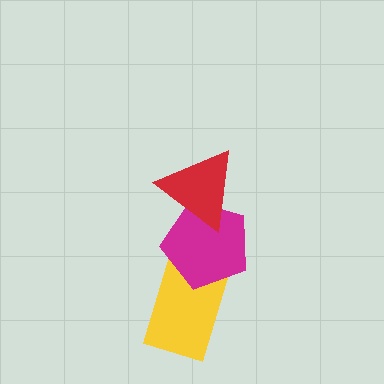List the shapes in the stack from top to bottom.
From top to bottom: the red triangle, the magenta pentagon, the yellow rectangle.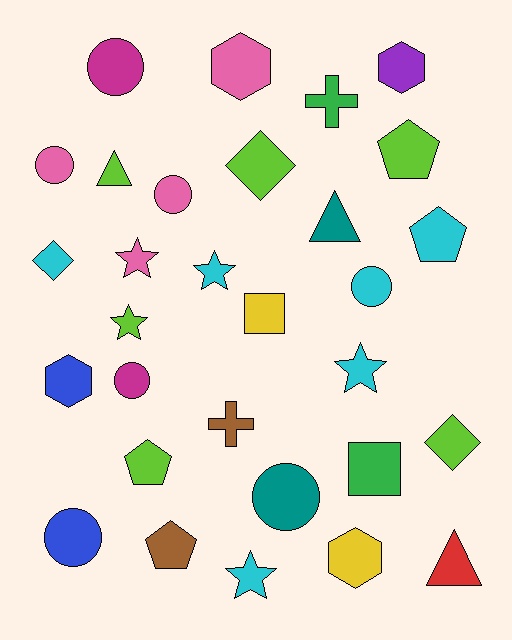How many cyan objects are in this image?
There are 6 cyan objects.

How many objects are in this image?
There are 30 objects.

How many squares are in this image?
There are 2 squares.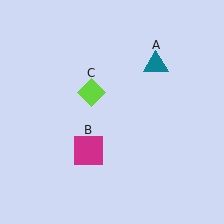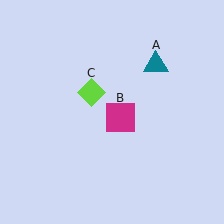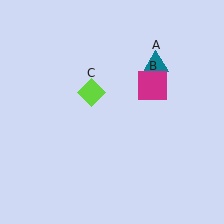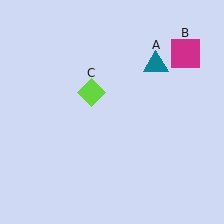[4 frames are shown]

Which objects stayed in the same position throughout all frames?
Teal triangle (object A) and lime diamond (object C) remained stationary.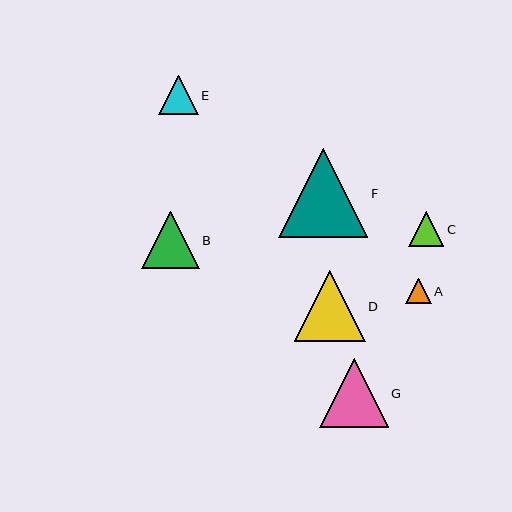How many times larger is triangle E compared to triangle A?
Triangle E is approximately 1.6 times the size of triangle A.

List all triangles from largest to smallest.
From largest to smallest: F, D, G, B, E, C, A.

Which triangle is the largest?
Triangle F is the largest with a size of approximately 89 pixels.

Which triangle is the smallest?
Triangle A is the smallest with a size of approximately 25 pixels.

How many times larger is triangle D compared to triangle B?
Triangle D is approximately 1.2 times the size of triangle B.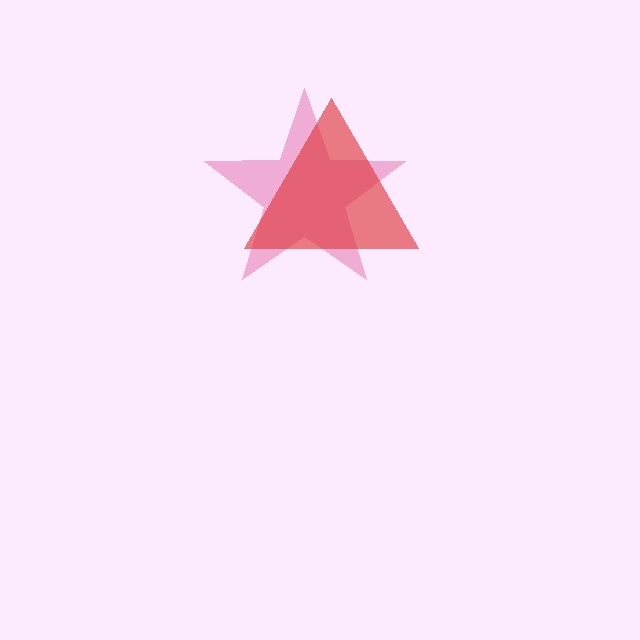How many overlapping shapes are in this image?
There are 2 overlapping shapes in the image.